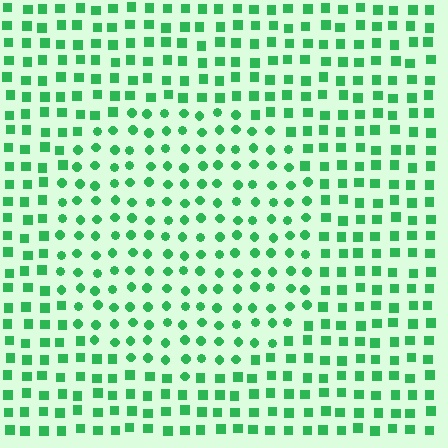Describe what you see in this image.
The image is filled with small green elements arranged in a uniform grid. A circle-shaped region contains circles, while the surrounding area contains squares. The boundary is defined purely by the change in element shape.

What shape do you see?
I see a circle.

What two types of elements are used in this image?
The image uses circles inside the circle region and squares outside it.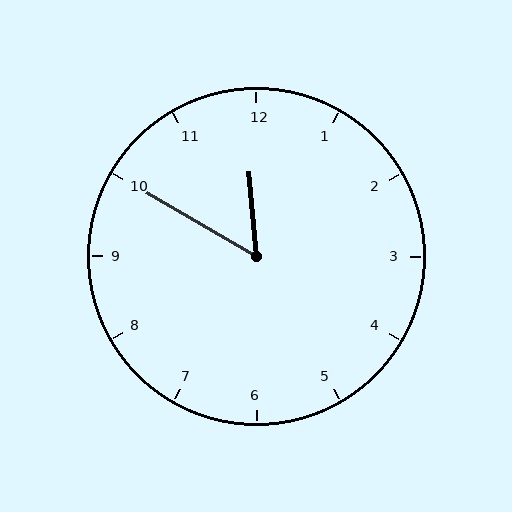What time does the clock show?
11:50.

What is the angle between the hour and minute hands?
Approximately 55 degrees.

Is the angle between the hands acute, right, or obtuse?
It is acute.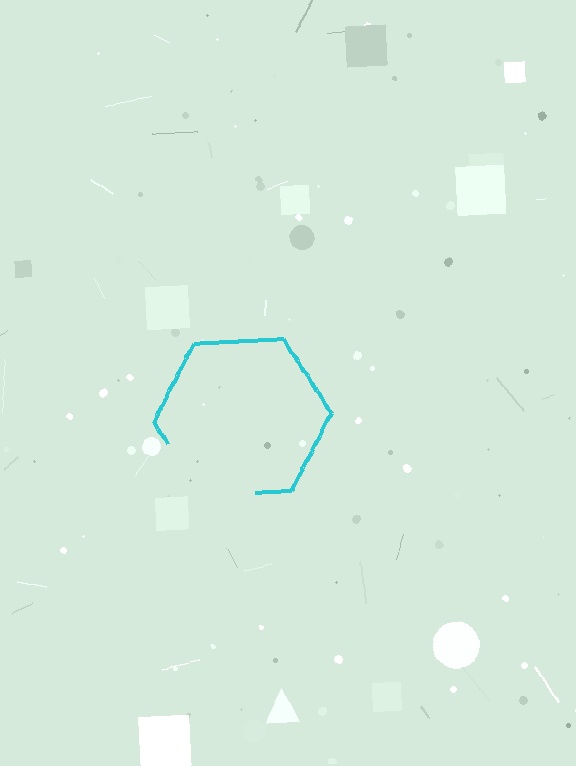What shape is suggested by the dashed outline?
The dashed outline suggests a hexagon.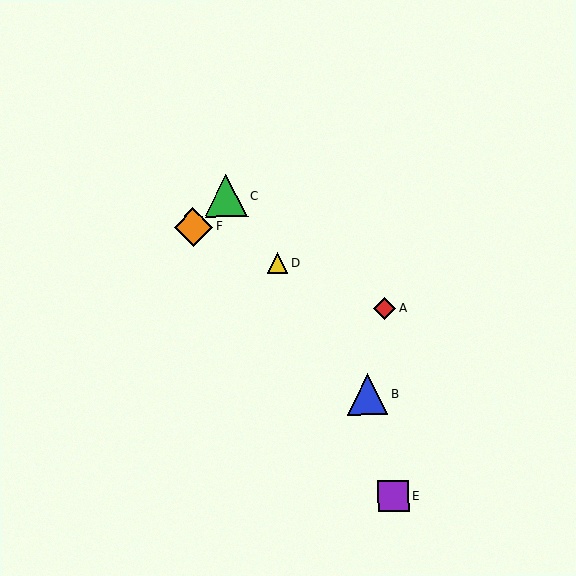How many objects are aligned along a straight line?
3 objects (A, D, F) are aligned along a straight line.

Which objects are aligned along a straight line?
Objects A, D, F are aligned along a straight line.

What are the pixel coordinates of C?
Object C is at (226, 196).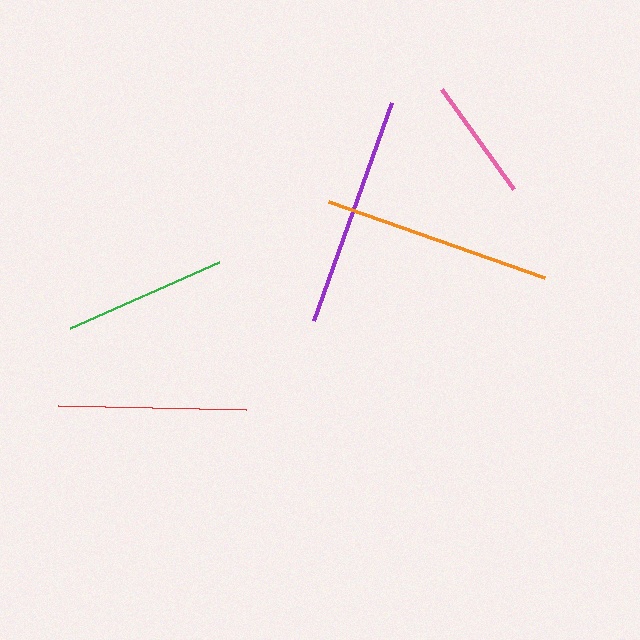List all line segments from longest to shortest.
From longest to shortest: purple, orange, red, green, pink.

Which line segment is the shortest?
The pink line is the shortest at approximately 123 pixels.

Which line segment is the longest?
The purple line is the longest at approximately 232 pixels.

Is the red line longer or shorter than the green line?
The red line is longer than the green line.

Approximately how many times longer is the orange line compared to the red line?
The orange line is approximately 1.2 times the length of the red line.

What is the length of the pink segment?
The pink segment is approximately 123 pixels long.